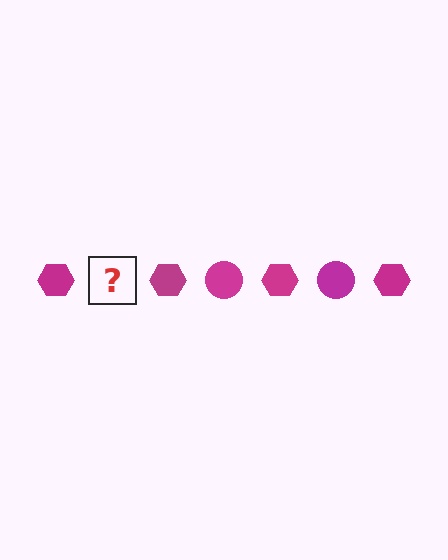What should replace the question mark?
The question mark should be replaced with a magenta circle.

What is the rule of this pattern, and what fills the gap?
The rule is that the pattern cycles through hexagon, circle shapes in magenta. The gap should be filled with a magenta circle.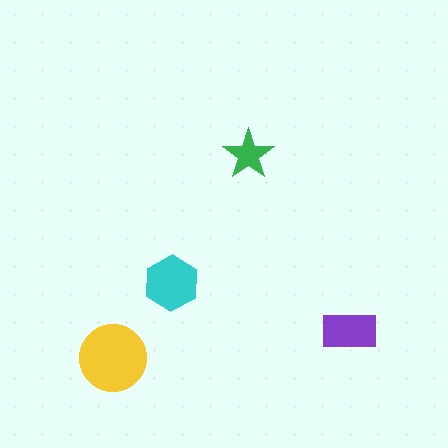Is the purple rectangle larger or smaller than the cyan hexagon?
Smaller.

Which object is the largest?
The yellow circle.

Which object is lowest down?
The yellow circle is bottommost.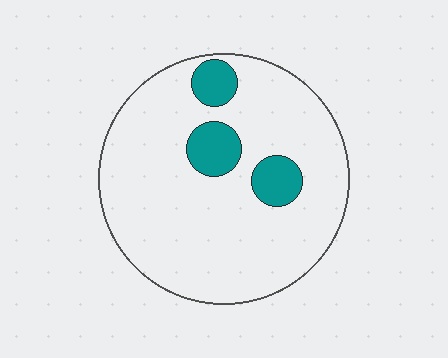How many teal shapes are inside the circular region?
3.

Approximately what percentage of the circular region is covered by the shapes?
Approximately 15%.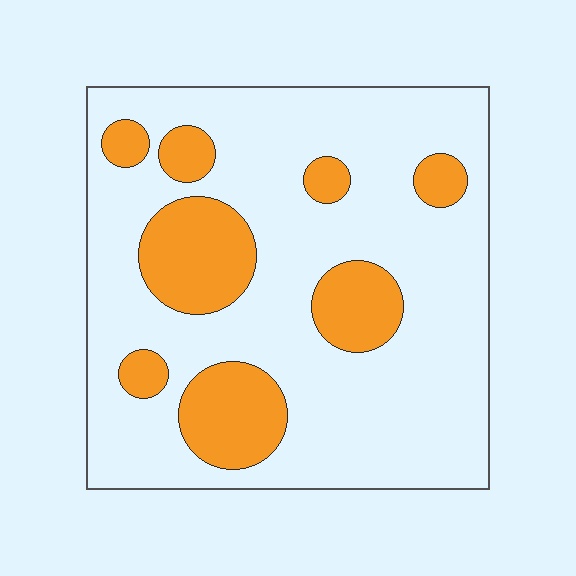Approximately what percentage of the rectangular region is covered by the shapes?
Approximately 25%.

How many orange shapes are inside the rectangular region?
8.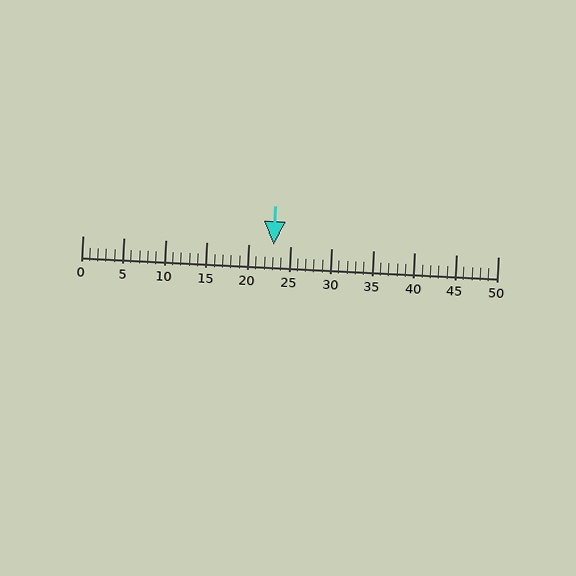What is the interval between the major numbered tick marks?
The major tick marks are spaced 5 units apart.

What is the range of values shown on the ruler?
The ruler shows values from 0 to 50.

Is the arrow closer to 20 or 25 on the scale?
The arrow is closer to 25.